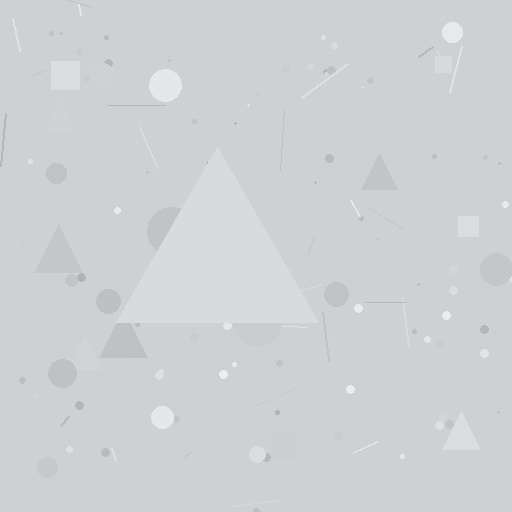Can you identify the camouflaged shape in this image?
The camouflaged shape is a triangle.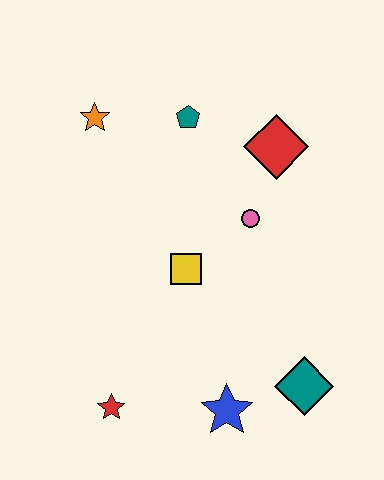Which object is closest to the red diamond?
The pink circle is closest to the red diamond.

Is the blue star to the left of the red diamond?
Yes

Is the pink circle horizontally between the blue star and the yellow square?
No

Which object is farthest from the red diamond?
The red star is farthest from the red diamond.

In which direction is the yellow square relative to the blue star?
The yellow square is above the blue star.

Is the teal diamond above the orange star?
No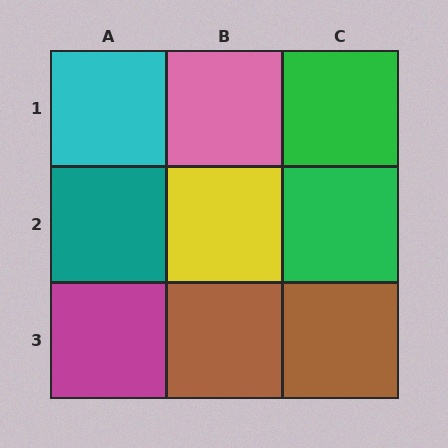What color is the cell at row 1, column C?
Green.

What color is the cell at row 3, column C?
Brown.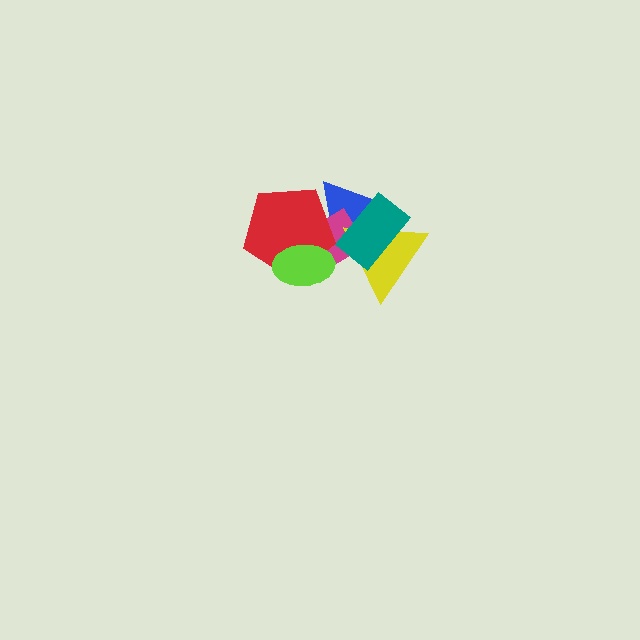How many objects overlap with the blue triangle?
4 objects overlap with the blue triangle.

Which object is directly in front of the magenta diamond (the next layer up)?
The yellow triangle is directly in front of the magenta diamond.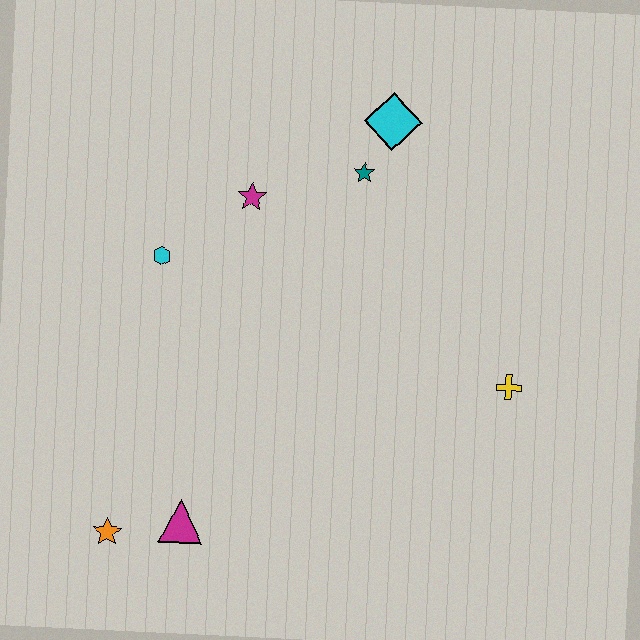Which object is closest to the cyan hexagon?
The magenta star is closest to the cyan hexagon.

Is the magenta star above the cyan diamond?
No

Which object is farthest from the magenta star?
The orange star is farthest from the magenta star.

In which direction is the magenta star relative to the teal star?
The magenta star is to the left of the teal star.